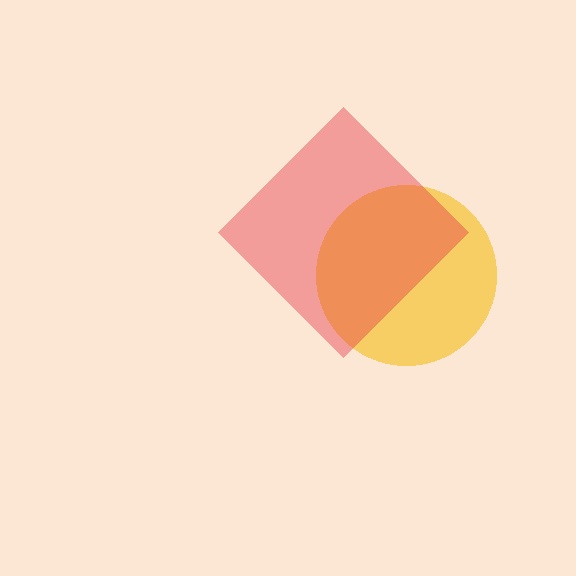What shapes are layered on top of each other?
The layered shapes are: a yellow circle, a red diamond.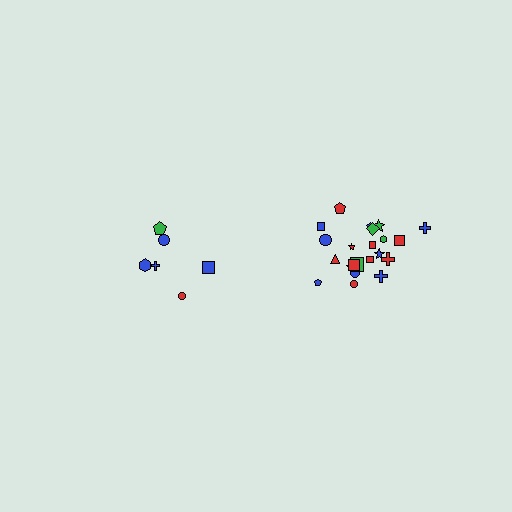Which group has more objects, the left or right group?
The right group.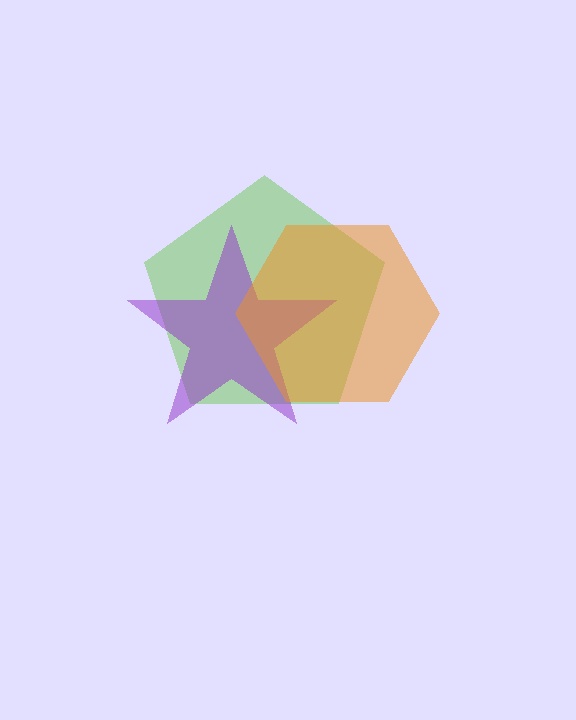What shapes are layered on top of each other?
The layered shapes are: a lime pentagon, a purple star, an orange hexagon.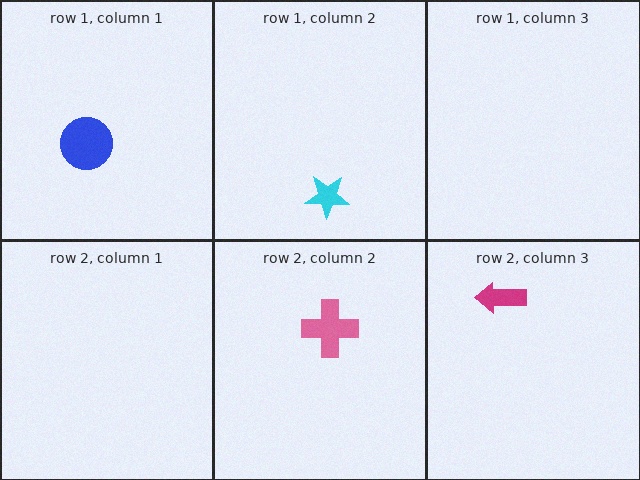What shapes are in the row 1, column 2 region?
The cyan star.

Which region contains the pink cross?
The row 2, column 2 region.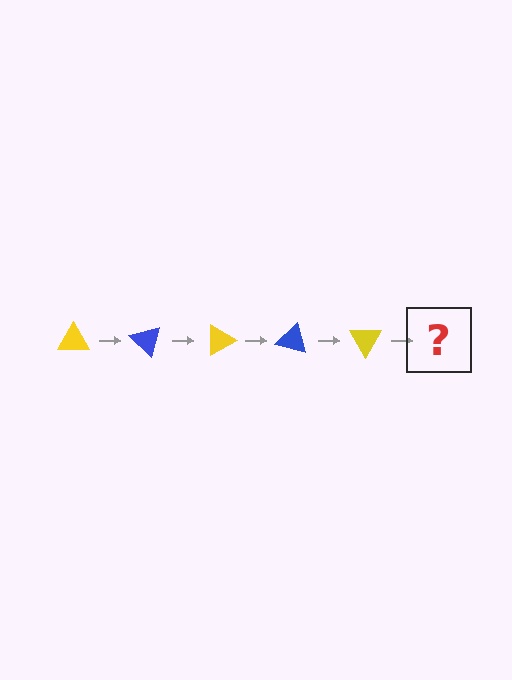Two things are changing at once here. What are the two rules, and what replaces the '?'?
The two rules are that it rotates 45 degrees each step and the color cycles through yellow and blue. The '?' should be a blue triangle, rotated 225 degrees from the start.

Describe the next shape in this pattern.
It should be a blue triangle, rotated 225 degrees from the start.